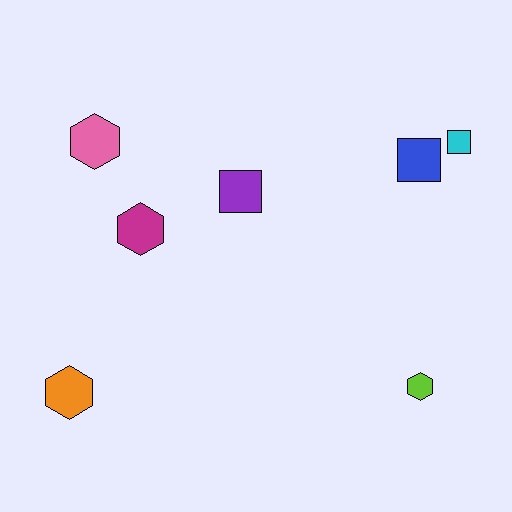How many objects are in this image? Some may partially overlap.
There are 7 objects.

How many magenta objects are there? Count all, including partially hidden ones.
There is 1 magenta object.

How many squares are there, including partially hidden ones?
There are 3 squares.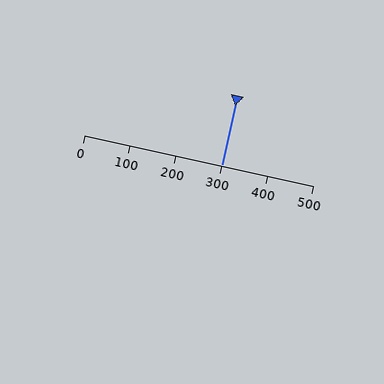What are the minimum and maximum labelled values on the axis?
The axis runs from 0 to 500.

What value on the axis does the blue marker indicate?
The marker indicates approximately 300.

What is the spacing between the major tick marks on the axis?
The major ticks are spaced 100 apart.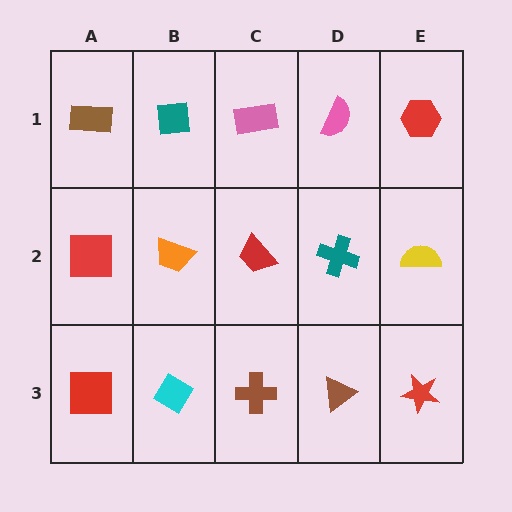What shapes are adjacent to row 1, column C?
A red trapezoid (row 2, column C), a teal square (row 1, column B), a pink semicircle (row 1, column D).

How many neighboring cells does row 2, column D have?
4.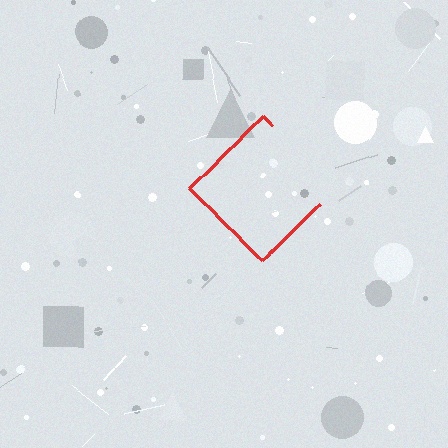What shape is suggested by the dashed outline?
The dashed outline suggests a diamond.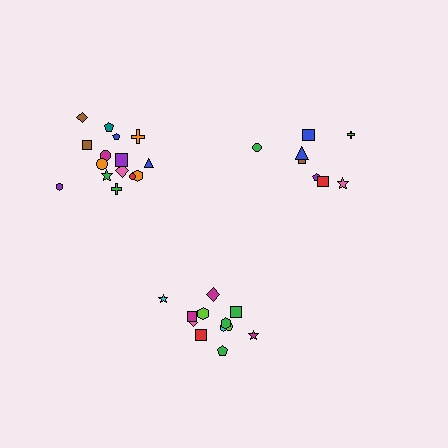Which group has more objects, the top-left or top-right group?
The top-left group.